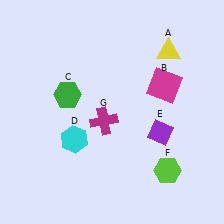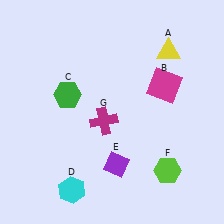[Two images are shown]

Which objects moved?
The objects that moved are: the cyan hexagon (D), the purple diamond (E).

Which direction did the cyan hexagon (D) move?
The cyan hexagon (D) moved down.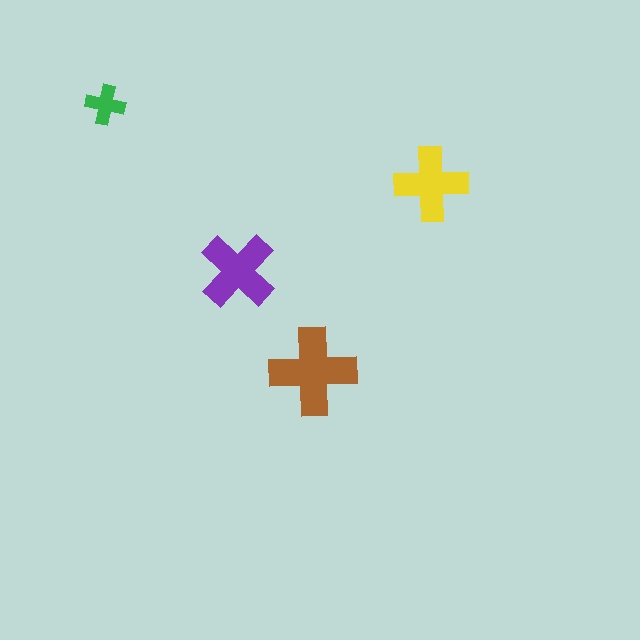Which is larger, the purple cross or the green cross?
The purple one.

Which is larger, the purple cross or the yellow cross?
The purple one.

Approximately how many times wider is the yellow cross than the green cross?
About 2 times wider.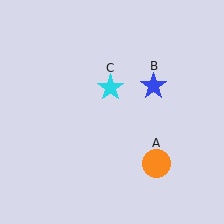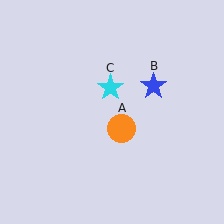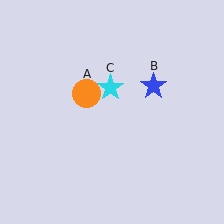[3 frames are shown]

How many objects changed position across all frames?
1 object changed position: orange circle (object A).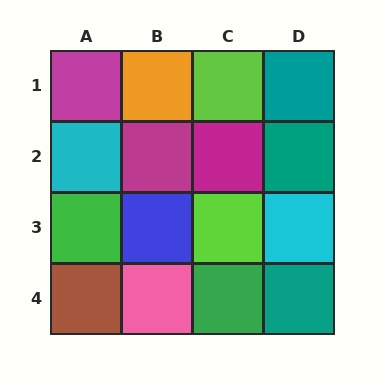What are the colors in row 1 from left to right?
Magenta, orange, lime, teal.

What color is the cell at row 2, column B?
Magenta.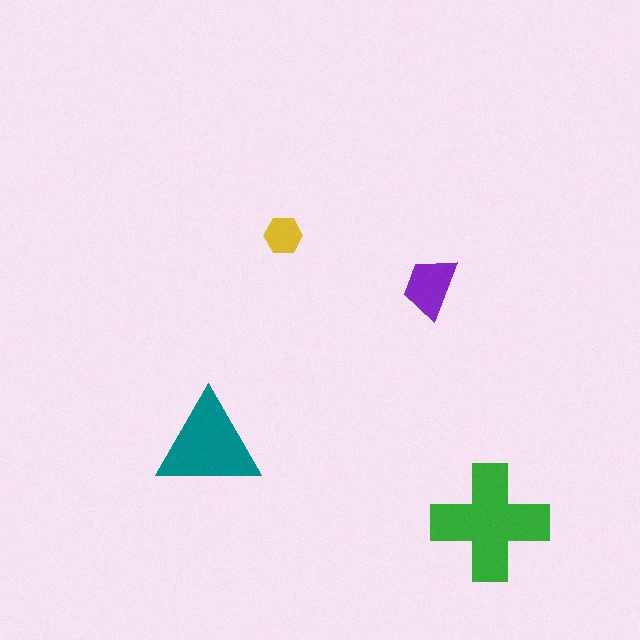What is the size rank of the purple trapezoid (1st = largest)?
3rd.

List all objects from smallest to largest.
The yellow hexagon, the purple trapezoid, the teal triangle, the green cross.